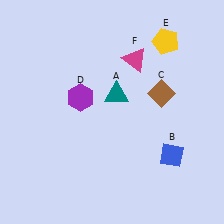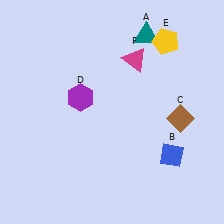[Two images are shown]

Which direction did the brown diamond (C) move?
The brown diamond (C) moved down.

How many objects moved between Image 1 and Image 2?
2 objects moved between the two images.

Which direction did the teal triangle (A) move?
The teal triangle (A) moved up.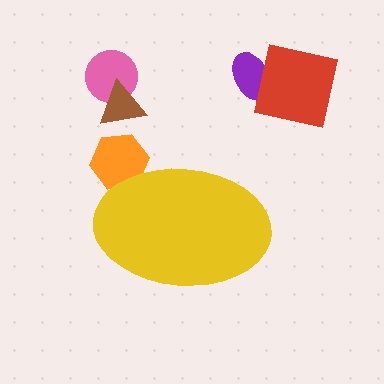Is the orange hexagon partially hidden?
Yes, the orange hexagon is partially hidden behind the yellow ellipse.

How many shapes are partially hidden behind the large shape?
1 shape is partially hidden.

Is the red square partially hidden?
No, the red square is fully visible.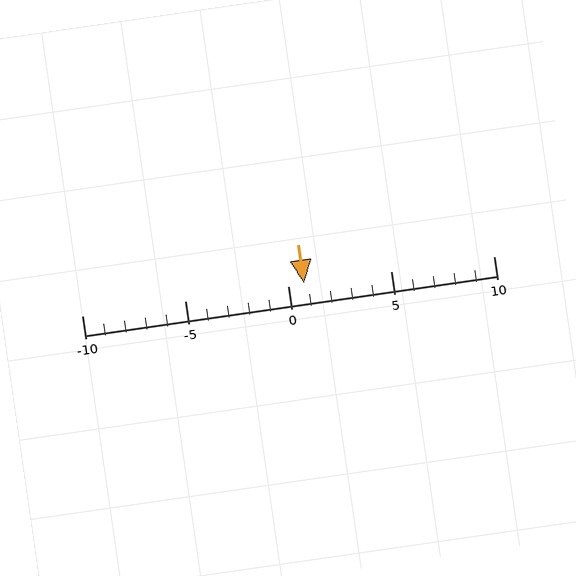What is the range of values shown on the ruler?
The ruler shows values from -10 to 10.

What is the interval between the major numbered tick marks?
The major tick marks are spaced 5 units apart.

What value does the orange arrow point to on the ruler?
The orange arrow points to approximately 1.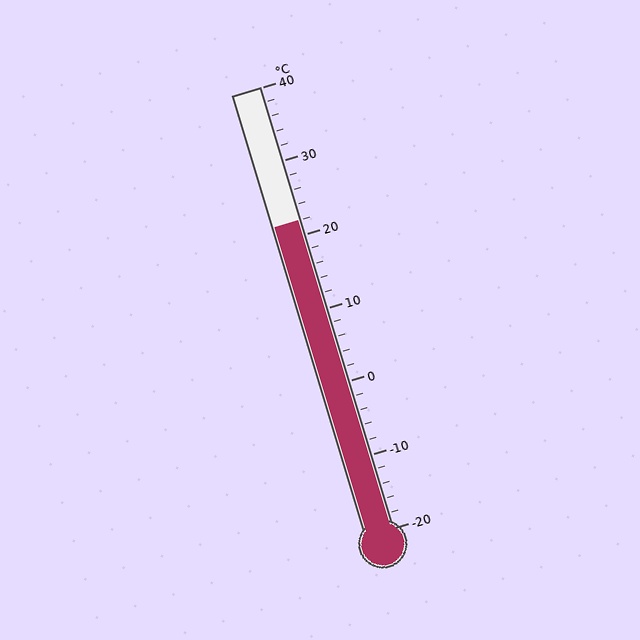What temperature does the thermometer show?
The thermometer shows approximately 22°C.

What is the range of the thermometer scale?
The thermometer scale ranges from -20°C to 40°C.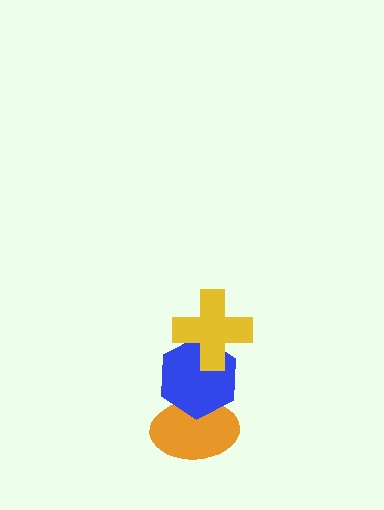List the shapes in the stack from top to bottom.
From top to bottom: the yellow cross, the blue hexagon, the orange ellipse.